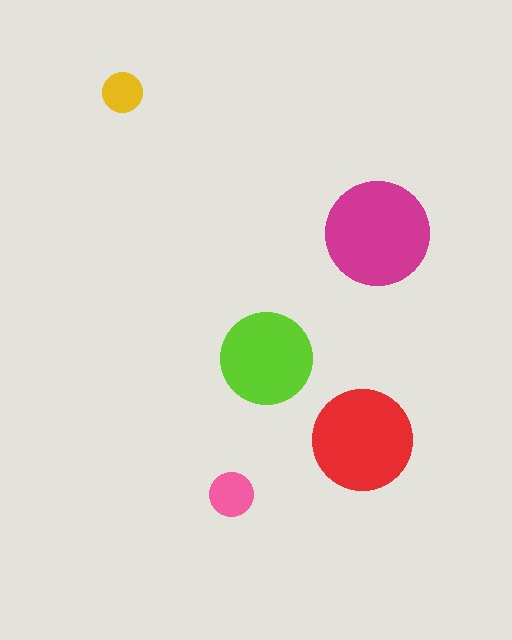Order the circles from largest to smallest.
the magenta one, the red one, the lime one, the pink one, the yellow one.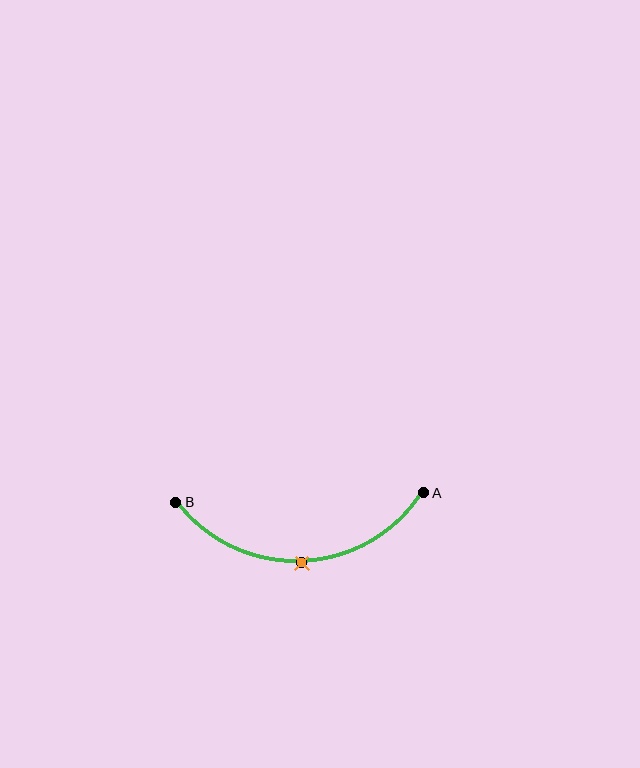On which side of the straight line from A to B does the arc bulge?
The arc bulges below the straight line connecting A and B.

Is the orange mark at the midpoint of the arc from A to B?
Yes. The orange mark lies on the arc at equal arc-length from both A and B — it is the arc midpoint.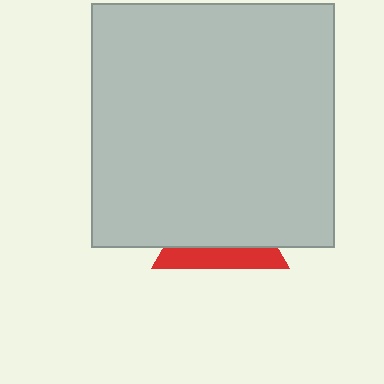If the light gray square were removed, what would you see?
You would see the complete red triangle.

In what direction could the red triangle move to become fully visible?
The red triangle could move down. That would shift it out from behind the light gray square entirely.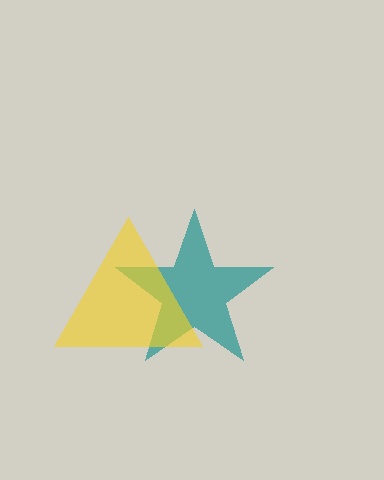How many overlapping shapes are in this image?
There are 2 overlapping shapes in the image.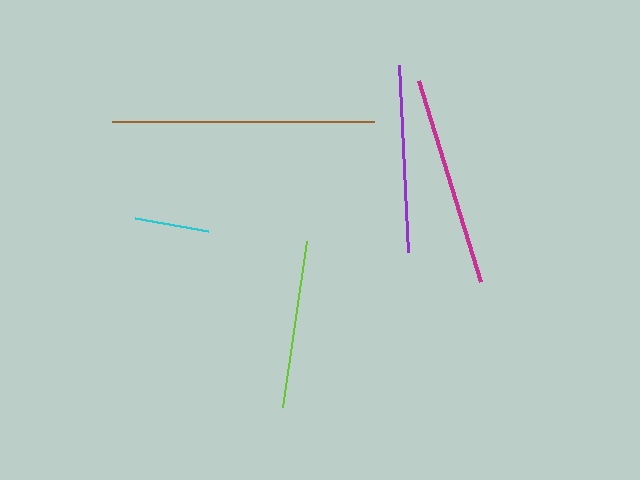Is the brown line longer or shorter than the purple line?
The brown line is longer than the purple line.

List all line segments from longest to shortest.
From longest to shortest: brown, magenta, purple, lime, cyan.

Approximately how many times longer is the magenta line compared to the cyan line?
The magenta line is approximately 2.8 times the length of the cyan line.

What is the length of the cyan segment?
The cyan segment is approximately 74 pixels long.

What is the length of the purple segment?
The purple segment is approximately 188 pixels long.